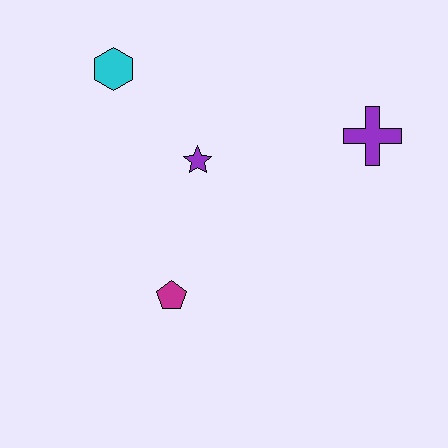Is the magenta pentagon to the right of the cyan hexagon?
Yes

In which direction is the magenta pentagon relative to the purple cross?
The magenta pentagon is to the left of the purple cross.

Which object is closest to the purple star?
The cyan hexagon is closest to the purple star.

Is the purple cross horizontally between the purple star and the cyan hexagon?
No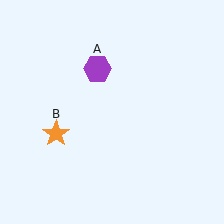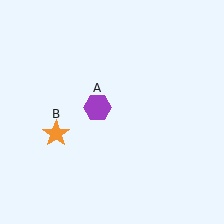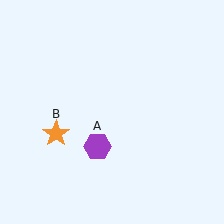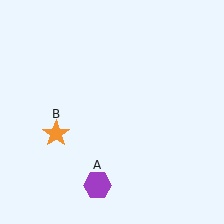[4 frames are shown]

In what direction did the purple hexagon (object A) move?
The purple hexagon (object A) moved down.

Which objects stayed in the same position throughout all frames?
Orange star (object B) remained stationary.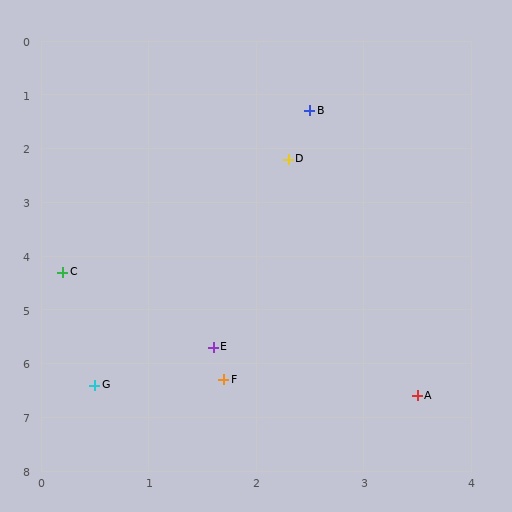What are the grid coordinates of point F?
Point F is at approximately (1.7, 6.3).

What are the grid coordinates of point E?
Point E is at approximately (1.6, 5.7).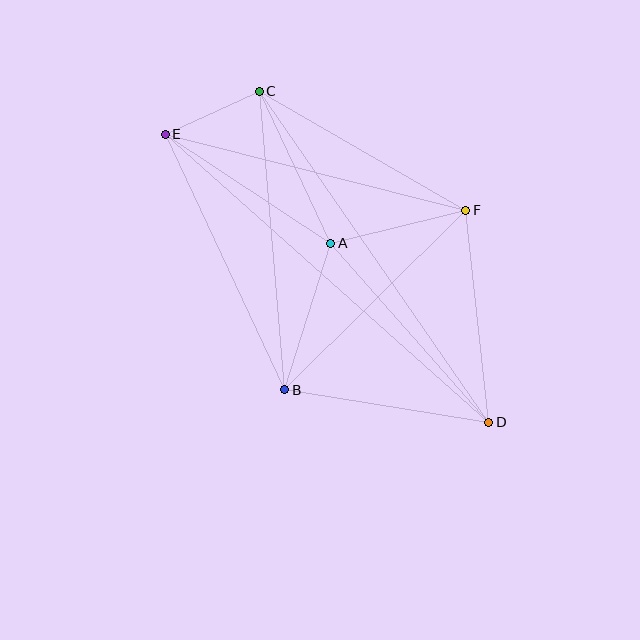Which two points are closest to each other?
Points C and E are closest to each other.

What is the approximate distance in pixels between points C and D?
The distance between C and D is approximately 403 pixels.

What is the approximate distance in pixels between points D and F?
The distance between D and F is approximately 214 pixels.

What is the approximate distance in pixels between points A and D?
The distance between A and D is approximately 239 pixels.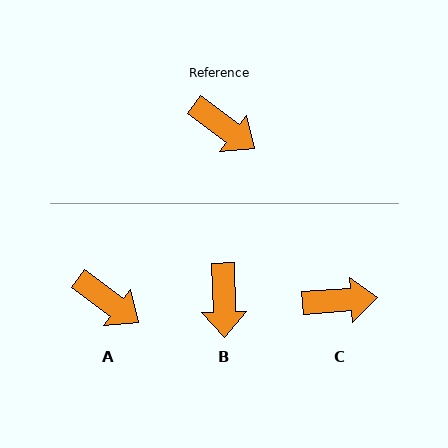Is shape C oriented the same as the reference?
No, it is off by about 40 degrees.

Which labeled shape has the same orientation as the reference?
A.